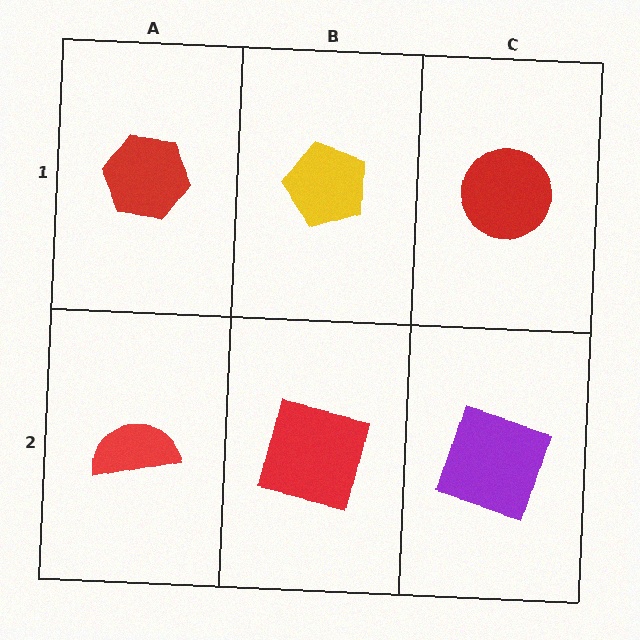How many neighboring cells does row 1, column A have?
2.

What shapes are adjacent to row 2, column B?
A yellow pentagon (row 1, column B), a red semicircle (row 2, column A), a purple square (row 2, column C).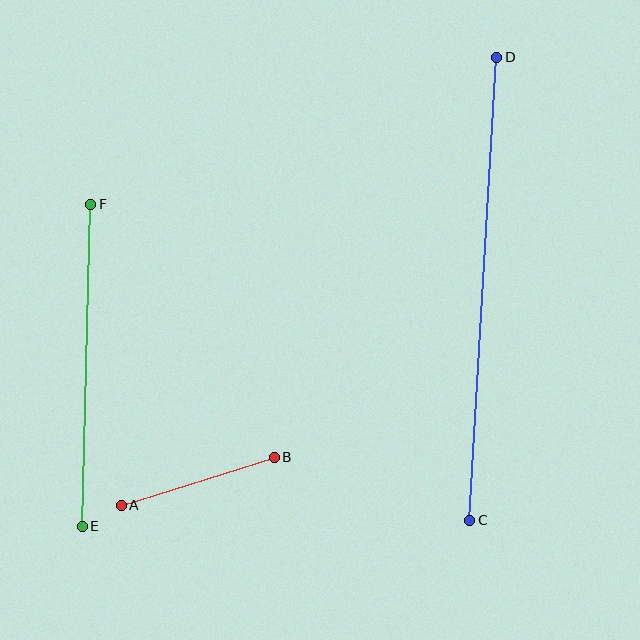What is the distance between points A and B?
The distance is approximately 161 pixels.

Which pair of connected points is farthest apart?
Points C and D are farthest apart.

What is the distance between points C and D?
The distance is approximately 464 pixels.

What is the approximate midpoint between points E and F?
The midpoint is at approximately (86, 365) pixels.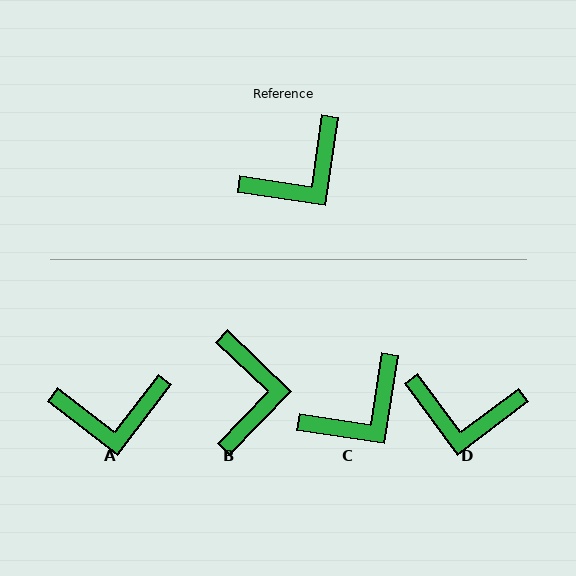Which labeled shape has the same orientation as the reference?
C.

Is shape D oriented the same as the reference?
No, it is off by about 45 degrees.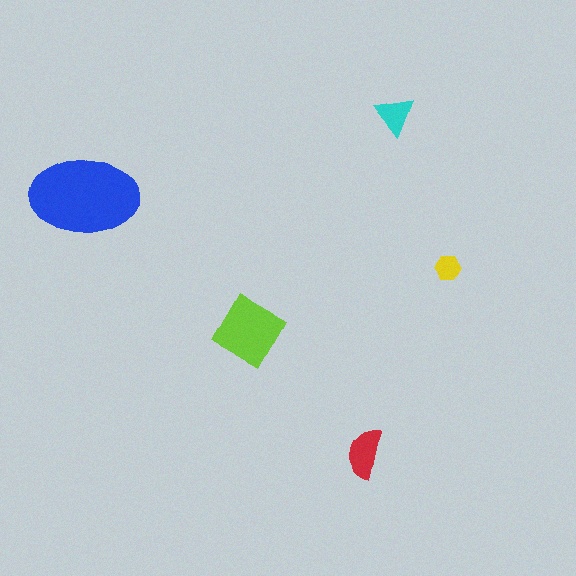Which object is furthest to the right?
The yellow hexagon is rightmost.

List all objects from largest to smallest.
The blue ellipse, the lime diamond, the red semicircle, the cyan triangle, the yellow hexagon.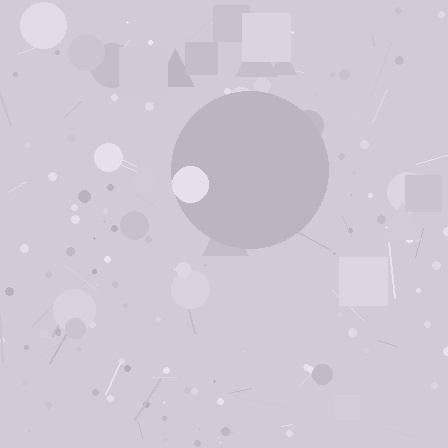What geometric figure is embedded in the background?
A circle is embedded in the background.